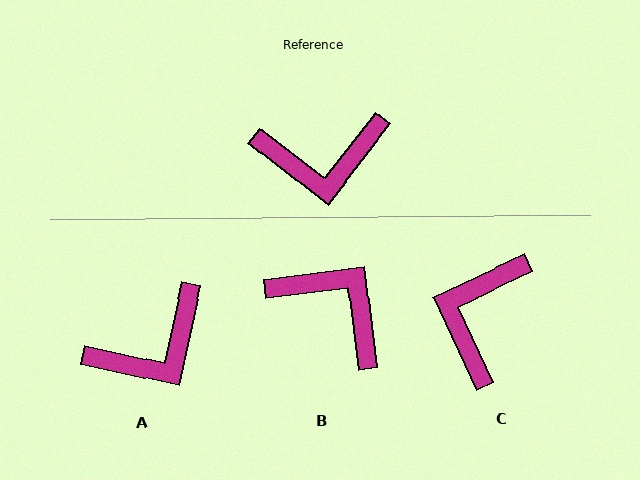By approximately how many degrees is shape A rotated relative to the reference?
Approximately 25 degrees counter-clockwise.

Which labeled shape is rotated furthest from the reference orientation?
B, about 135 degrees away.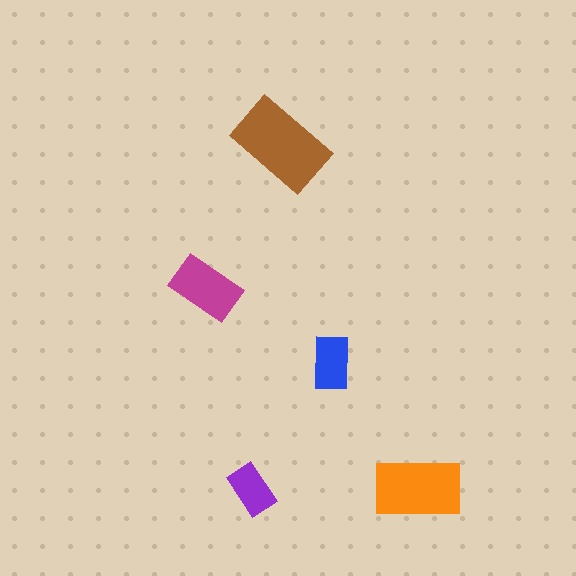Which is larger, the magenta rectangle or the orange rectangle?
The orange one.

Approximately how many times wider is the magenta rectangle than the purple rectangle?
About 1.5 times wider.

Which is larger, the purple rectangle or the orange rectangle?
The orange one.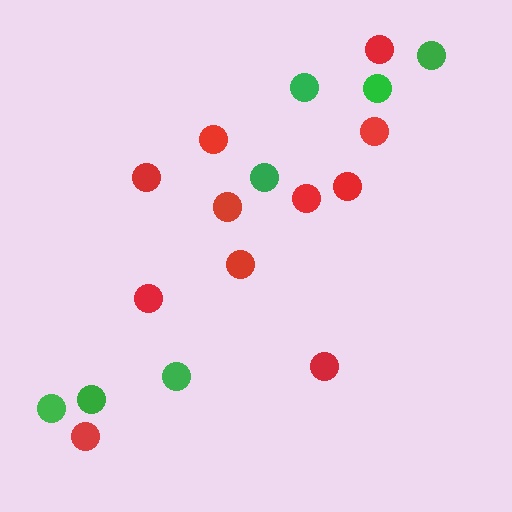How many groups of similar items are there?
There are 2 groups: one group of green circles (7) and one group of red circles (11).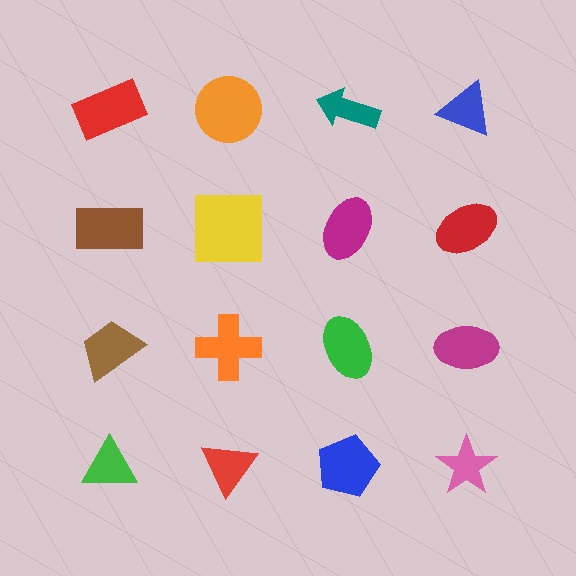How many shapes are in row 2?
4 shapes.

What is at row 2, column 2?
A yellow square.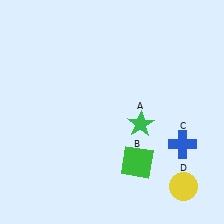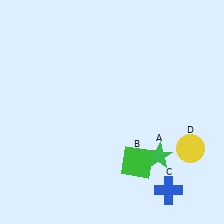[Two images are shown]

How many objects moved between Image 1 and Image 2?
3 objects moved between the two images.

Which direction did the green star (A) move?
The green star (A) moved down.